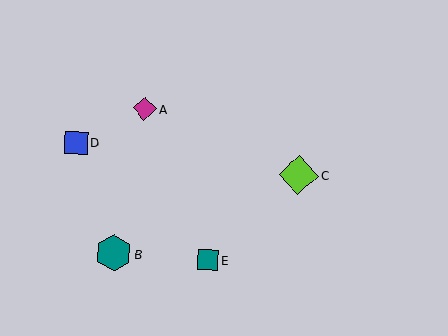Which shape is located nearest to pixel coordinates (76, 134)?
The blue square (labeled D) at (76, 143) is nearest to that location.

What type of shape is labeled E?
Shape E is a teal square.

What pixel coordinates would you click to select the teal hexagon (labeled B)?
Click at (114, 253) to select the teal hexagon B.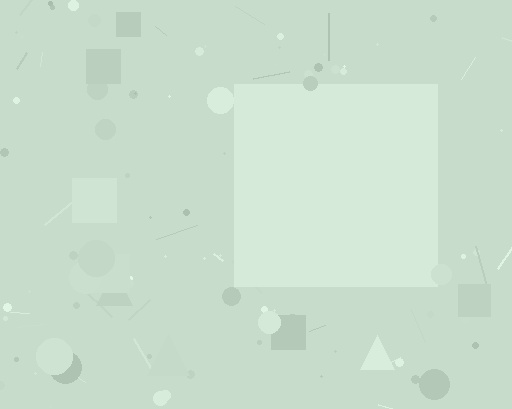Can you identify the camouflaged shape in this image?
The camouflaged shape is a square.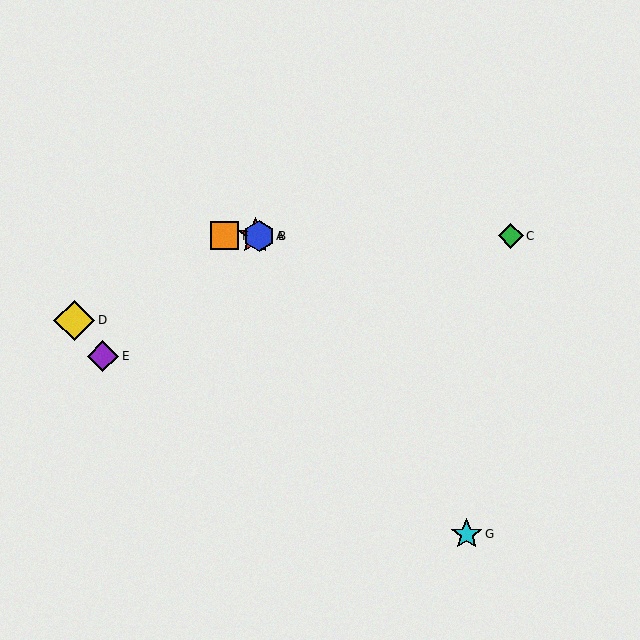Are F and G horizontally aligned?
No, F is at y≈236 and G is at y≈534.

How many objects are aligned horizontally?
4 objects (A, B, C, F) are aligned horizontally.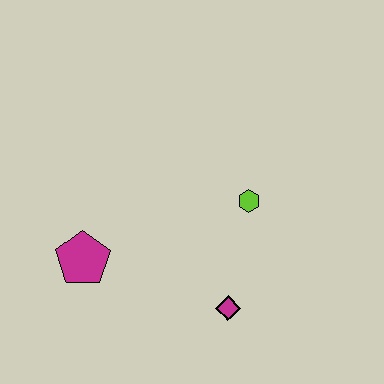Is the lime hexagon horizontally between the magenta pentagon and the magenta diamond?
No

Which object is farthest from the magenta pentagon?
The lime hexagon is farthest from the magenta pentagon.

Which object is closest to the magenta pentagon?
The magenta diamond is closest to the magenta pentagon.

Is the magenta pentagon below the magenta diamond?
No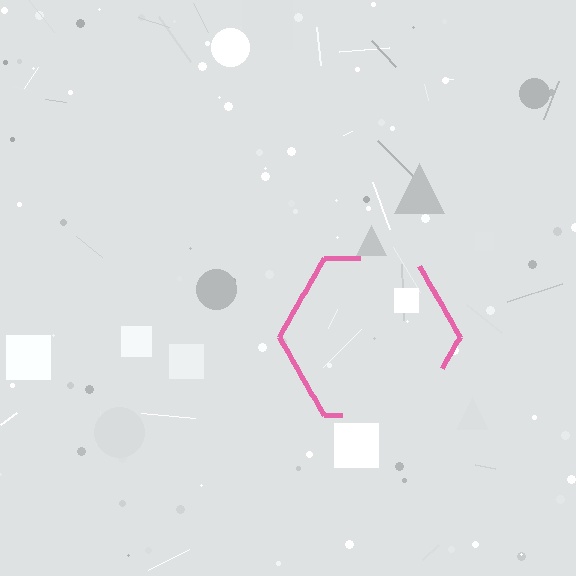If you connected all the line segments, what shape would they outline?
They would outline a hexagon.